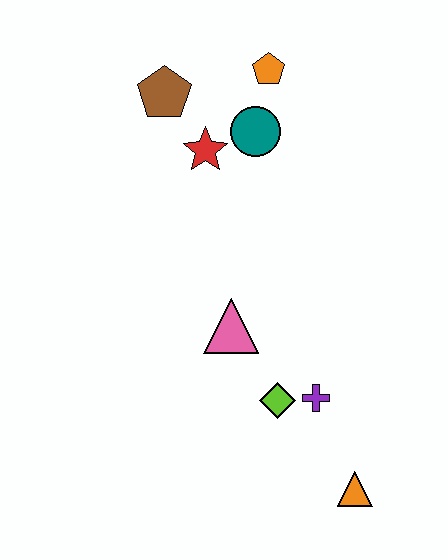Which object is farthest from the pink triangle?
The orange pentagon is farthest from the pink triangle.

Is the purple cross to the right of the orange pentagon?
Yes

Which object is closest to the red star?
The teal circle is closest to the red star.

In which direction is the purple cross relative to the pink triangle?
The purple cross is to the right of the pink triangle.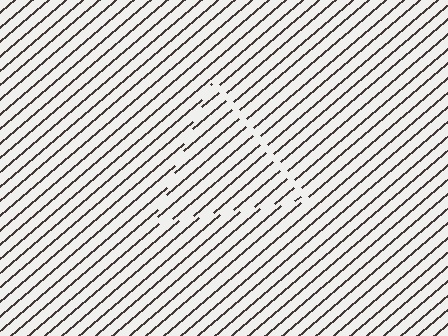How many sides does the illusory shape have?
3 sides — the line-ends trace a triangle.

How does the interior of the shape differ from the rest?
The interior of the shape contains the same grating, shifted by half a period — the contour is defined by the phase discontinuity where line-ends from the inner and outer gratings abut.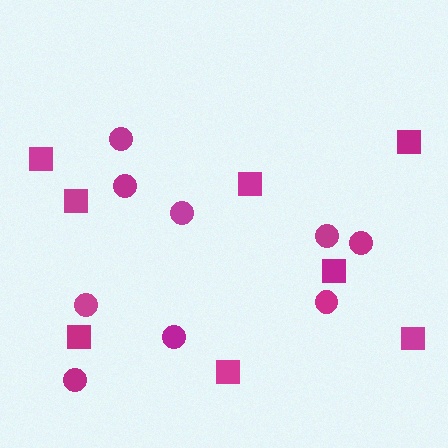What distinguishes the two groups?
There are 2 groups: one group of circles (9) and one group of squares (8).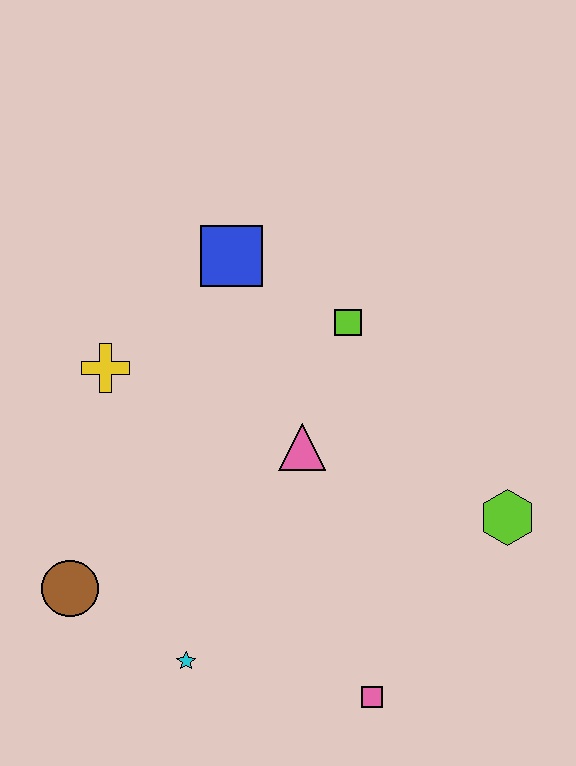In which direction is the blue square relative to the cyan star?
The blue square is above the cyan star.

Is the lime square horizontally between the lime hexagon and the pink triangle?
Yes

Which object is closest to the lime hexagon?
The pink triangle is closest to the lime hexagon.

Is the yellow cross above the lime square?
No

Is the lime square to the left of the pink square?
Yes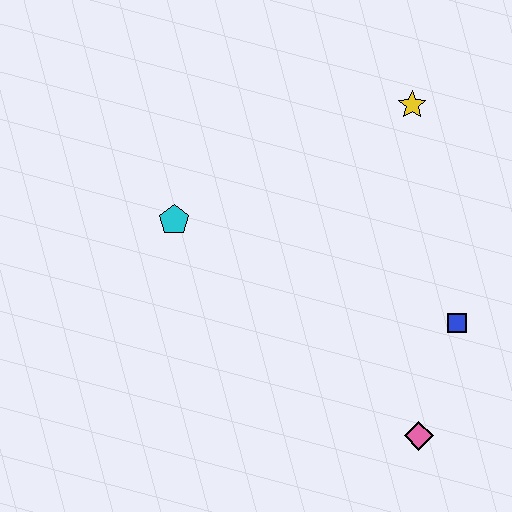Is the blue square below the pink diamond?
No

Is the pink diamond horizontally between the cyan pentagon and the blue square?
Yes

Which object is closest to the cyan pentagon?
The yellow star is closest to the cyan pentagon.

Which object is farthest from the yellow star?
The pink diamond is farthest from the yellow star.